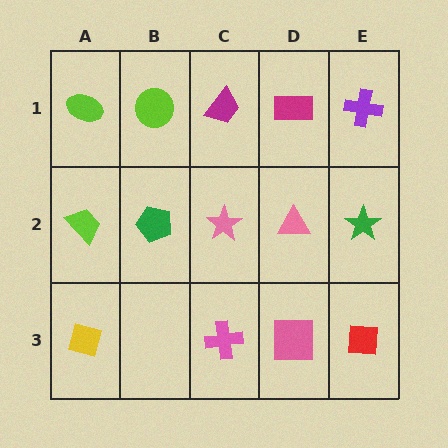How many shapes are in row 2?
5 shapes.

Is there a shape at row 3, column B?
No, that cell is empty.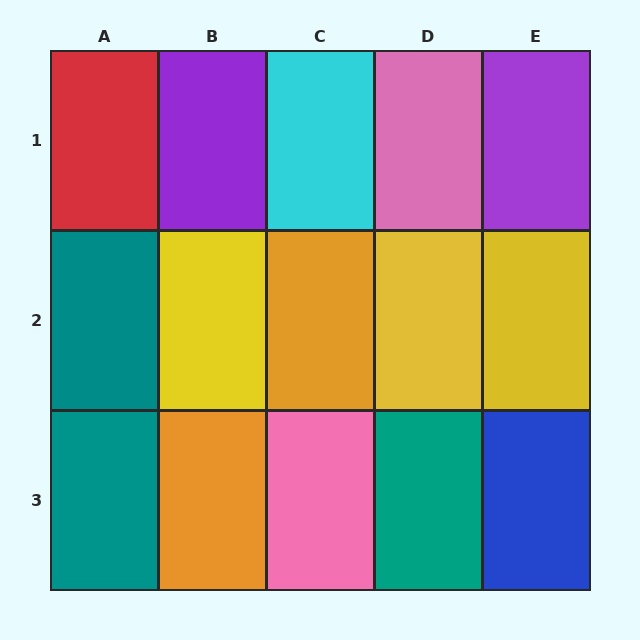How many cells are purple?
2 cells are purple.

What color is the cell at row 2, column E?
Yellow.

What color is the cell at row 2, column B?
Yellow.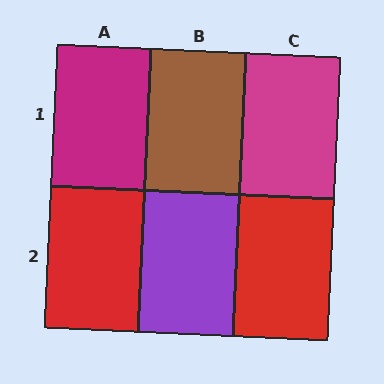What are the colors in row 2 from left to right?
Red, purple, red.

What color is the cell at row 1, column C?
Magenta.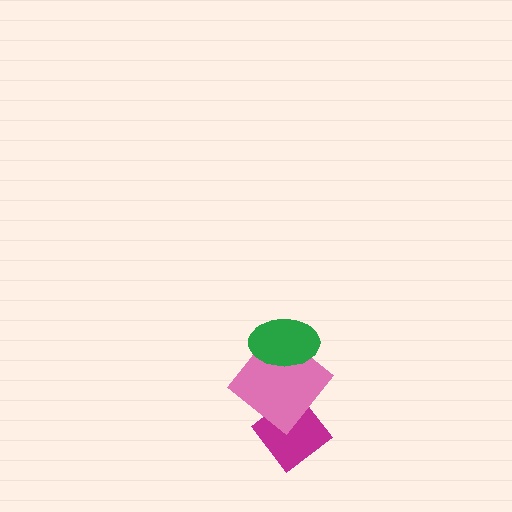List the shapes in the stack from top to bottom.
From top to bottom: the green ellipse, the pink diamond, the magenta diamond.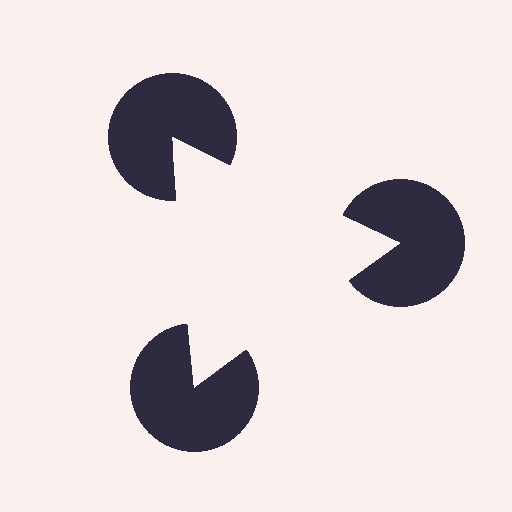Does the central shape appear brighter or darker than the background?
It typically appears slightly brighter than the background, even though no actual brightness change is drawn.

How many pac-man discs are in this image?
There are 3 — one at each vertex of the illusory triangle.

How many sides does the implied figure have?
3 sides.